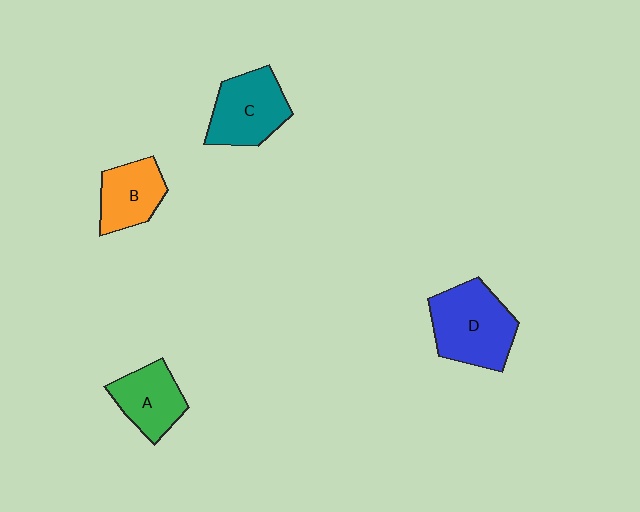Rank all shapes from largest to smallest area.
From largest to smallest: D (blue), C (teal), A (green), B (orange).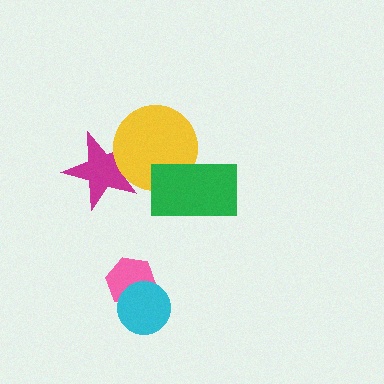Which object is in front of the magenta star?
The yellow circle is in front of the magenta star.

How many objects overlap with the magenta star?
1 object overlaps with the magenta star.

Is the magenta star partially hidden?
Yes, it is partially covered by another shape.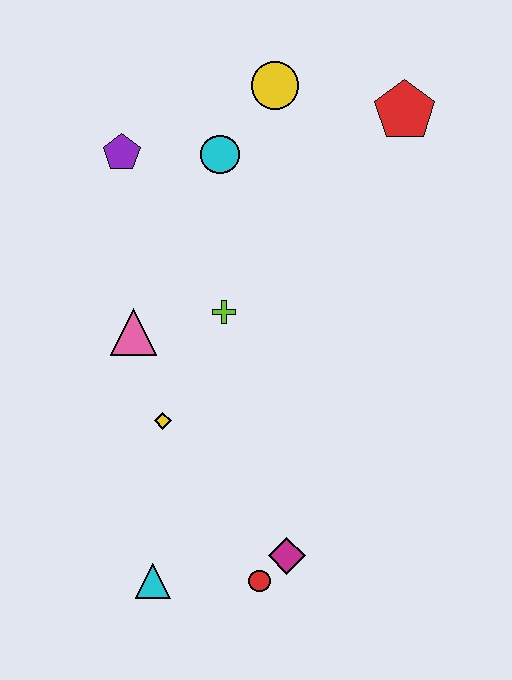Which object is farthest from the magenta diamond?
The yellow circle is farthest from the magenta diamond.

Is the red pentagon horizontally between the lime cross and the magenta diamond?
No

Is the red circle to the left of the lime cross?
No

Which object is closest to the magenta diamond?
The red circle is closest to the magenta diamond.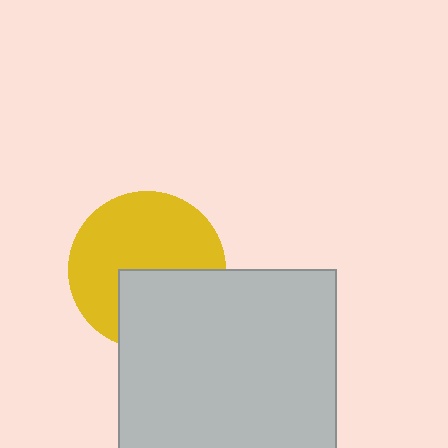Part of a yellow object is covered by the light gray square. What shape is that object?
It is a circle.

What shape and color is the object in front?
The object in front is a light gray square.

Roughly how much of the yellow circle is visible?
About half of it is visible (roughly 63%).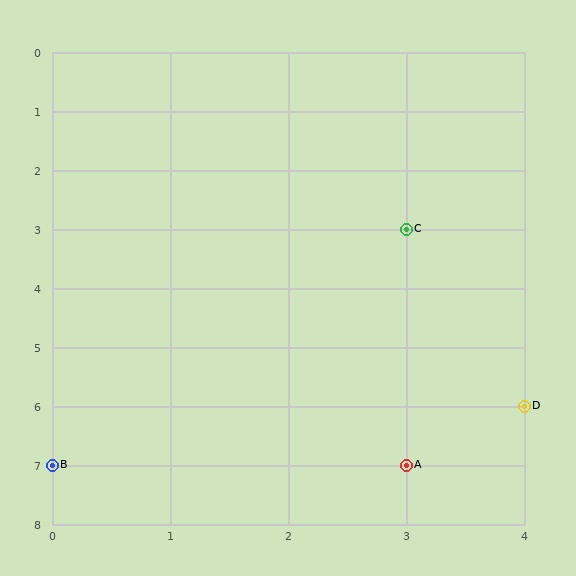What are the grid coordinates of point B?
Point B is at grid coordinates (0, 7).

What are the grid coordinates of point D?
Point D is at grid coordinates (4, 6).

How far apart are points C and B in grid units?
Points C and B are 3 columns and 4 rows apart (about 5.0 grid units diagonally).